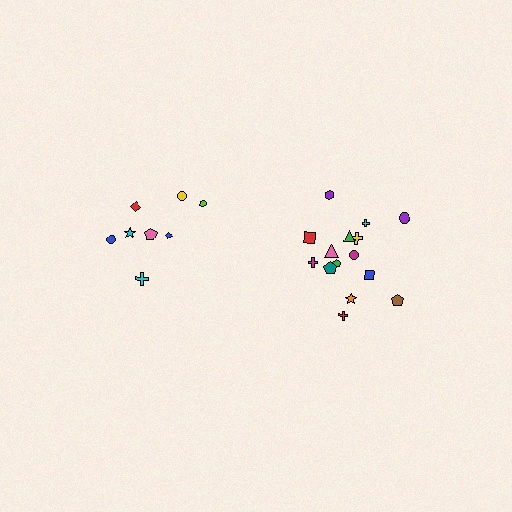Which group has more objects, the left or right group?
The right group.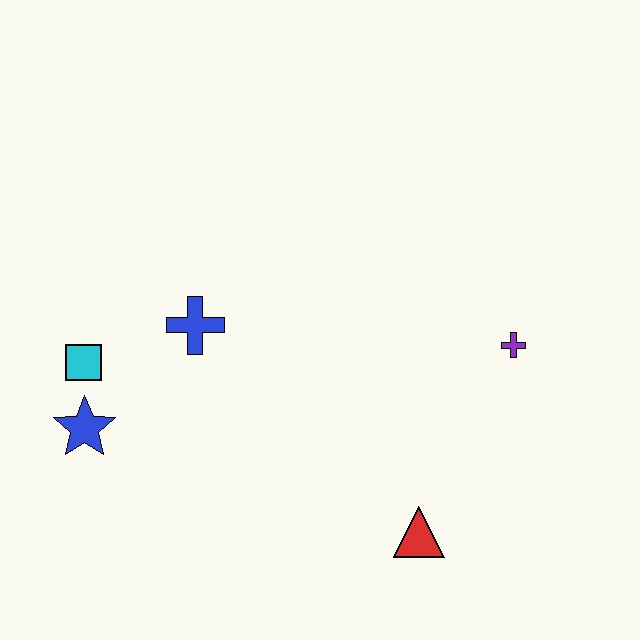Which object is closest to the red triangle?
The purple cross is closest to the red triangle.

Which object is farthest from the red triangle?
The cyan square is farthest from the red triangle.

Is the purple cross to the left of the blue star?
No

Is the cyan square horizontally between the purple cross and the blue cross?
No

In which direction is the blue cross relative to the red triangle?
The blue cross is to the left of the red triangle.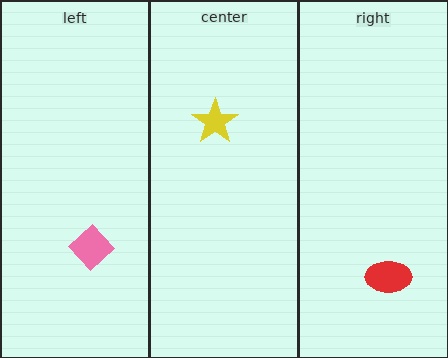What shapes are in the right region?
The red ellipse.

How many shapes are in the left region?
1.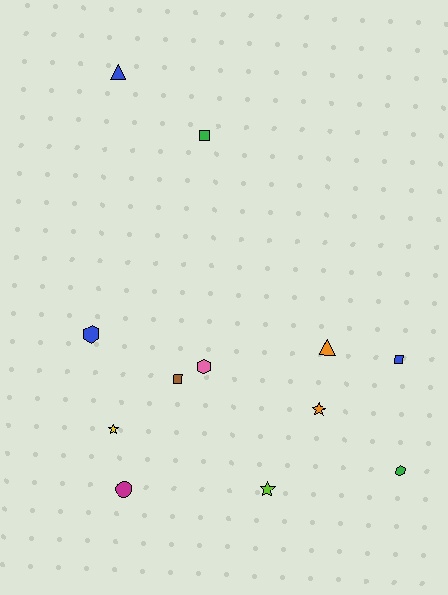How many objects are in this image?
There are 12 objects.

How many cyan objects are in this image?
There are no cyan objects.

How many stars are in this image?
There are 3 stars.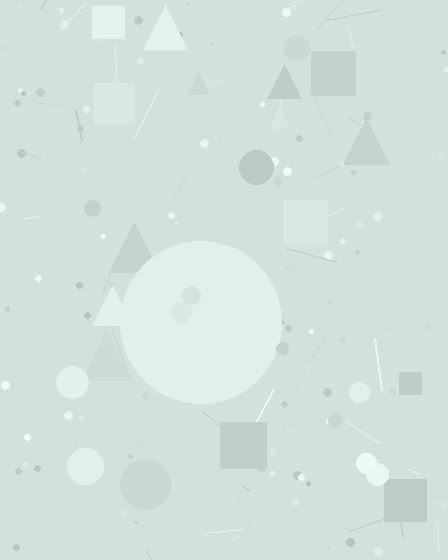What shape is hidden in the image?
A circle is hidden in the image.